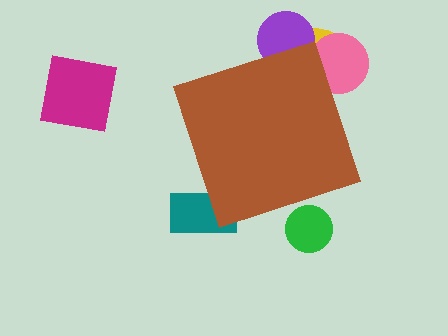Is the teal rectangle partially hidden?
Yes, the teal rectangle is partially hidden behind the brown diamond.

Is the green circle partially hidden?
Yes, the green circle is partially hidden behind the brown diamond.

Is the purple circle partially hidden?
Yes, the purple circle is partially hidden behind the brown diamond.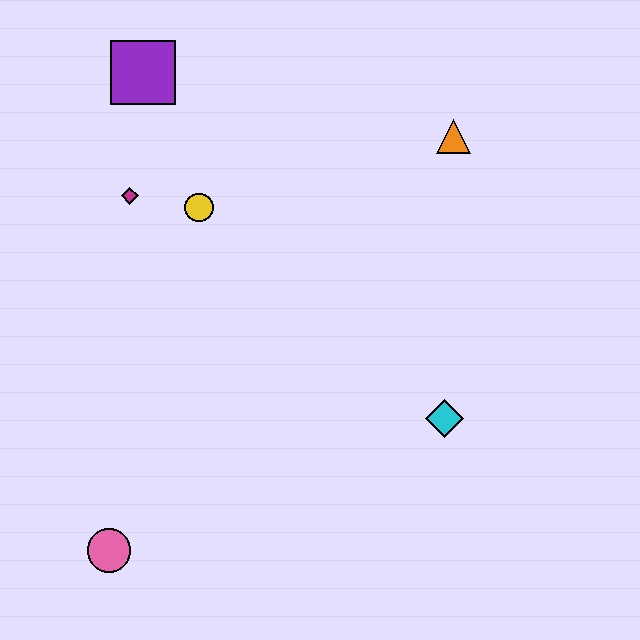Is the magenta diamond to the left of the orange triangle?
Yes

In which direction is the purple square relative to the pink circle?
The purple square is above the pink circle.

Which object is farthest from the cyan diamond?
The purple square is farthest from the cyan diamond.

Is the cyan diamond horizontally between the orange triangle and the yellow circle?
Yes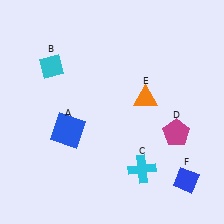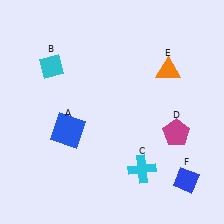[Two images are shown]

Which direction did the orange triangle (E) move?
The orange triangle (E) moved up.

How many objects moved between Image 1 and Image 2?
1 object moved between the two images.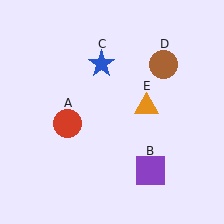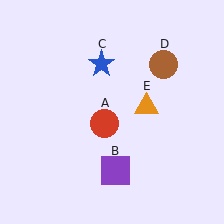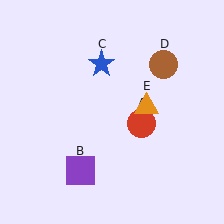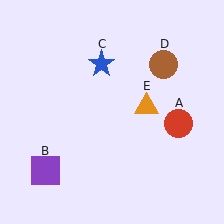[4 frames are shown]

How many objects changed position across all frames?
2 objects changed position: red circle (object A), purple square (object B).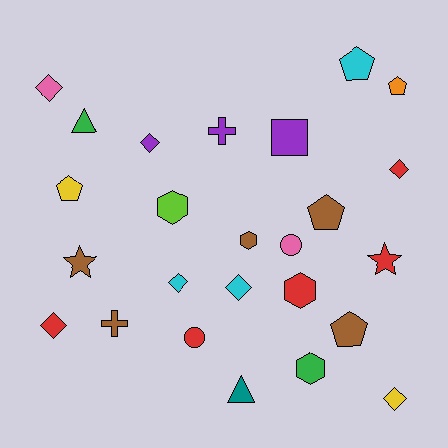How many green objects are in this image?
There are 2 green objects.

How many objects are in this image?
There are 25 objects.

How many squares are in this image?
There is 1 square.